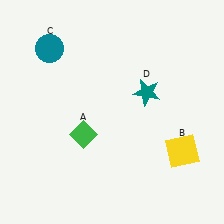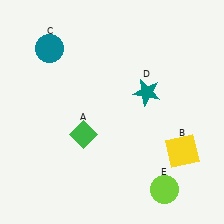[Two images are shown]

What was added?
A lime circle (E) was added in Image 2.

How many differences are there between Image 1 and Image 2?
There is 1 difference between the two images.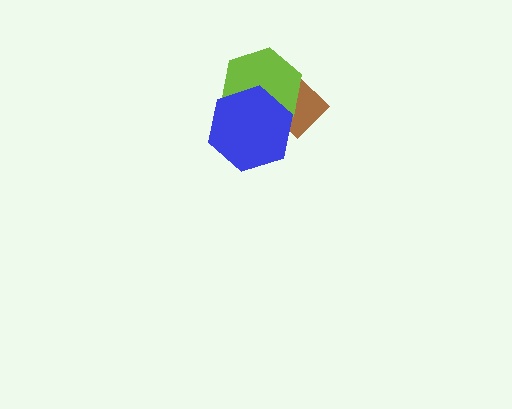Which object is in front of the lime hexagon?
The blue hexagon is in front of the lime hexagon.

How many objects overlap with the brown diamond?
2 objects overlap with the brown diamond.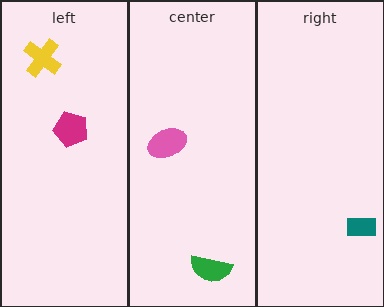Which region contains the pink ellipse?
The center region.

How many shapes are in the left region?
2.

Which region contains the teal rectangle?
The right region.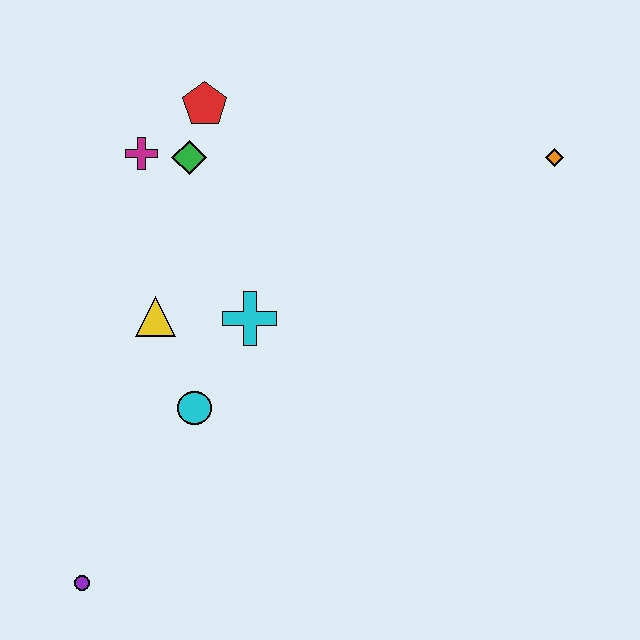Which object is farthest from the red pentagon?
The purple circle is farthest from the red pentagon.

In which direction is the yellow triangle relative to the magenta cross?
The yellow triangle is below the magenta cross.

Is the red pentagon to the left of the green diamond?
No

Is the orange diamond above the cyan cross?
Yes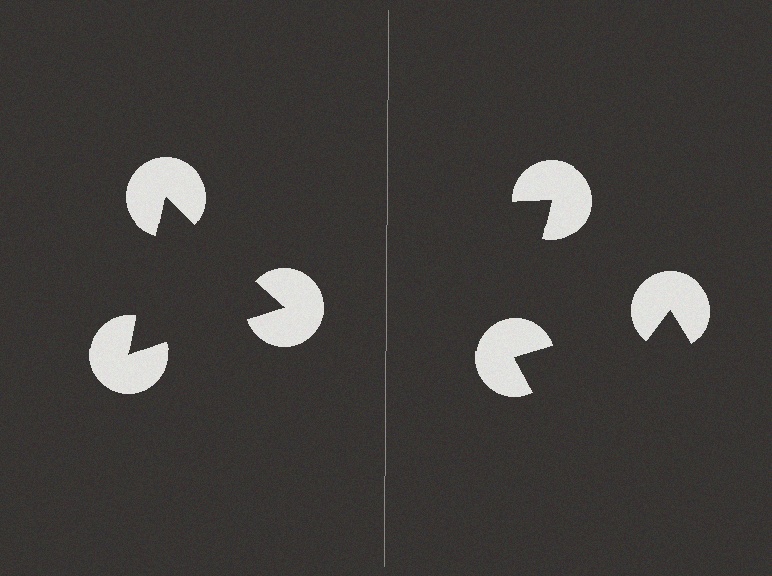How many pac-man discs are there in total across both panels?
6 — 3 on each side.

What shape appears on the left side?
An illusory triangle.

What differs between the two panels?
The pac-man discs are positioned identically on both sides; only the wedge orientations differ. On the left they align to a triangle; on the right they are misaligned.